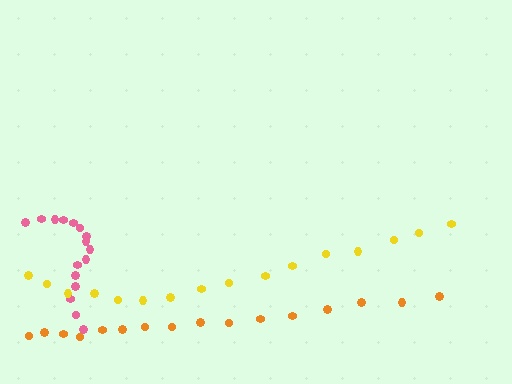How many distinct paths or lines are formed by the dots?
There are 3 distinct paths.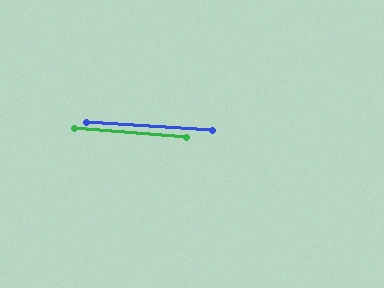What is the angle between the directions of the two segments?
Approximately 1 degree.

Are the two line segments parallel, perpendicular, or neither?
Parallel — their directions differ by only 1.1°.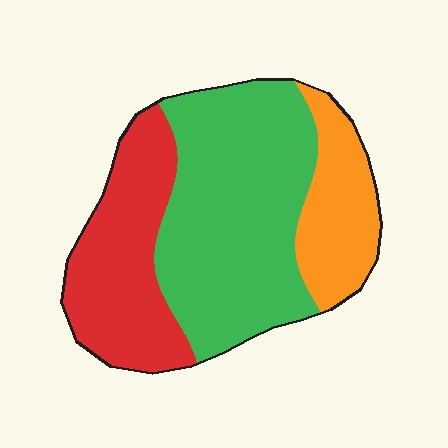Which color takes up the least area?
Orange, at roughly 20%.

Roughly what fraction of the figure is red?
Red covers 30% of the figure.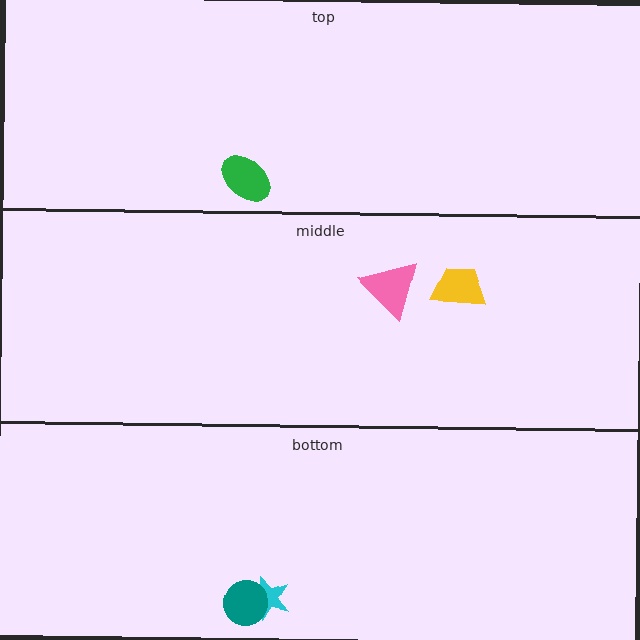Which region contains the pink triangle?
The middle region.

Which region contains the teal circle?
The bottom region.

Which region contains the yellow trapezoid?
The middle region.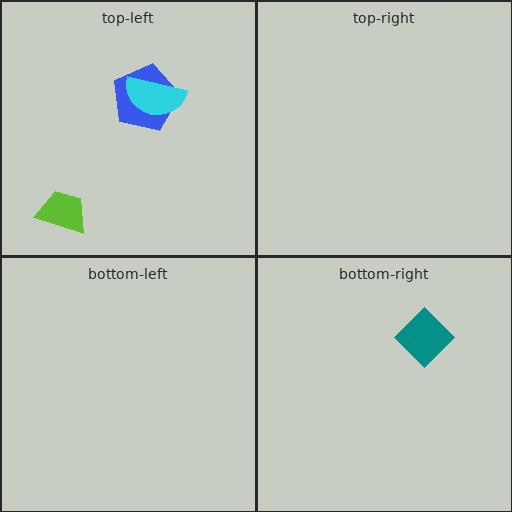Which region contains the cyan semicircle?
The top-left region.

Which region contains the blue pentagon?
The top-left region.